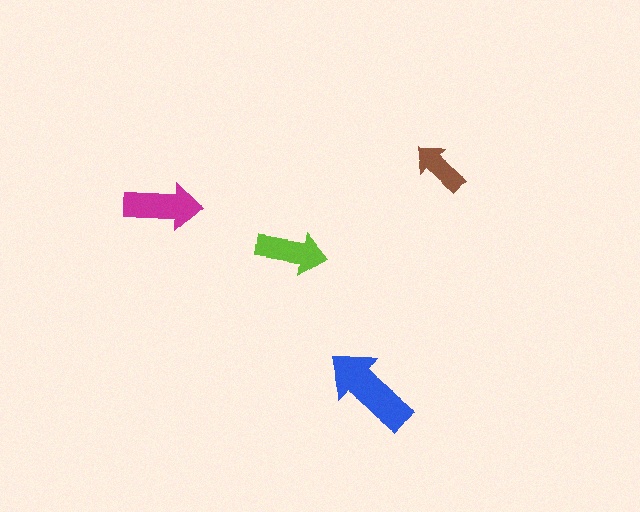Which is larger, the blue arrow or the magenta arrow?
The blue one.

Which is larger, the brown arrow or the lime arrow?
The lime one.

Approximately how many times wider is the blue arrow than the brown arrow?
About 1.5 times wider.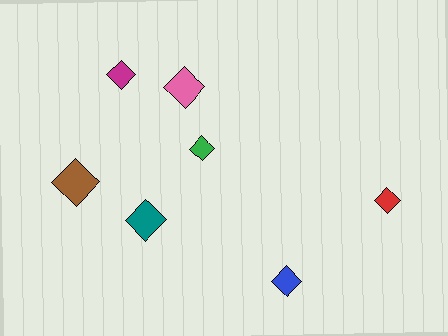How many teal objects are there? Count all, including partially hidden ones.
There is 1 teal object.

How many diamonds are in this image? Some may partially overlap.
There are 7 diamonds.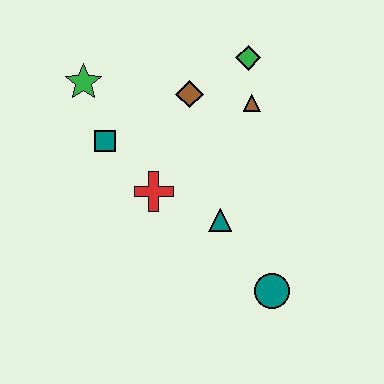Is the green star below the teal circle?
No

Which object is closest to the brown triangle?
The green diamond is closest to the brown triangle.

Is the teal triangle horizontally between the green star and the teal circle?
Yes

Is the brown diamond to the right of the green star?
Yes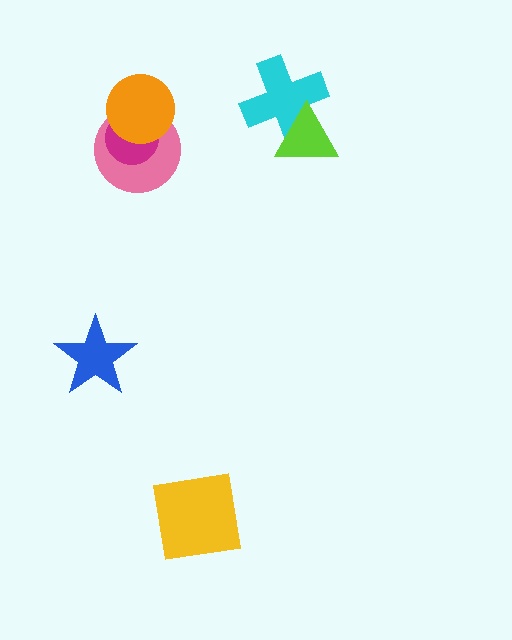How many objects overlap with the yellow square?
0 objects overlap with the yellow square.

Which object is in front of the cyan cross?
The lime triangle is in front of the cyan cross.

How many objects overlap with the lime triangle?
1 object overlaps with the lime triangle.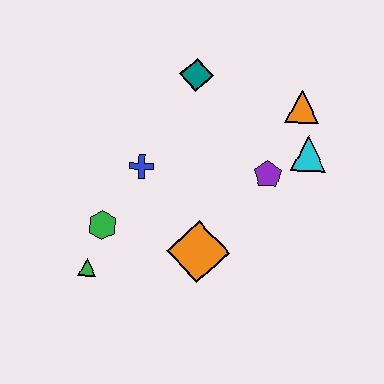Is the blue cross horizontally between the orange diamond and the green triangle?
Yes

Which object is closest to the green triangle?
The green hexagon is closest to the green triangle.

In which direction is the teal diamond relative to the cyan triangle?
The teal diamond is to the left of the cyan triangle.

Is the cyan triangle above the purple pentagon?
Yes